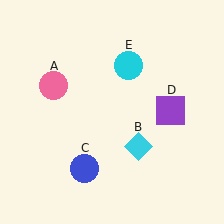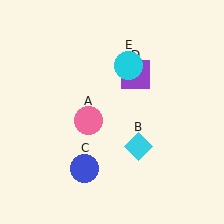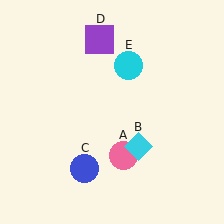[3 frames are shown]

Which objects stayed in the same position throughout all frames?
Cyan diamond (object B) and blue circle (object C) and cyan circle (object E) remained stationary.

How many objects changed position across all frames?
2 objects changed position: pink circle (object A), purple square (object D).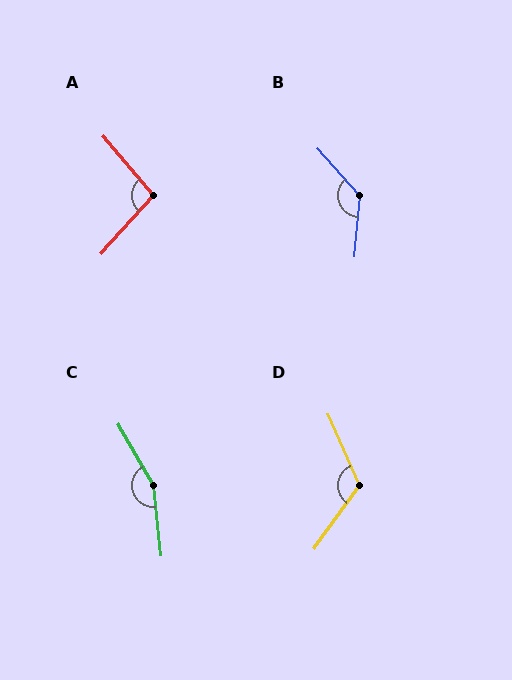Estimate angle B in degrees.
Approximately 134 degrees.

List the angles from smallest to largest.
A (98°), D (120°), B (134°), C (156°).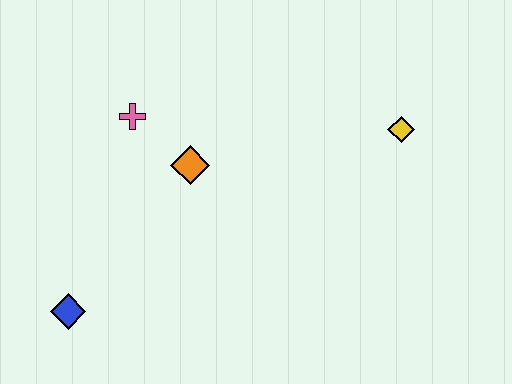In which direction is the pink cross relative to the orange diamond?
The pink cross is to the left of the orange diamond.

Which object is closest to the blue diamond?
The orange diamond is closest to the blue diamond.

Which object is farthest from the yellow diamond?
The blue diamond is farthest from the yellow diamond.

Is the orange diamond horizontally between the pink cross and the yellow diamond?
Yes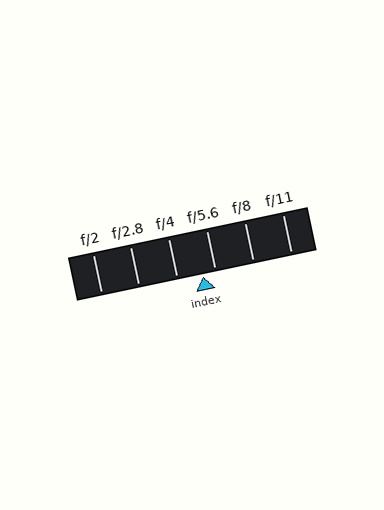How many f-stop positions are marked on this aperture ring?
There are 6 f-stop positions marked.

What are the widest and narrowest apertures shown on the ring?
The widest aperture shown is f/2 and the narrowest is f/11.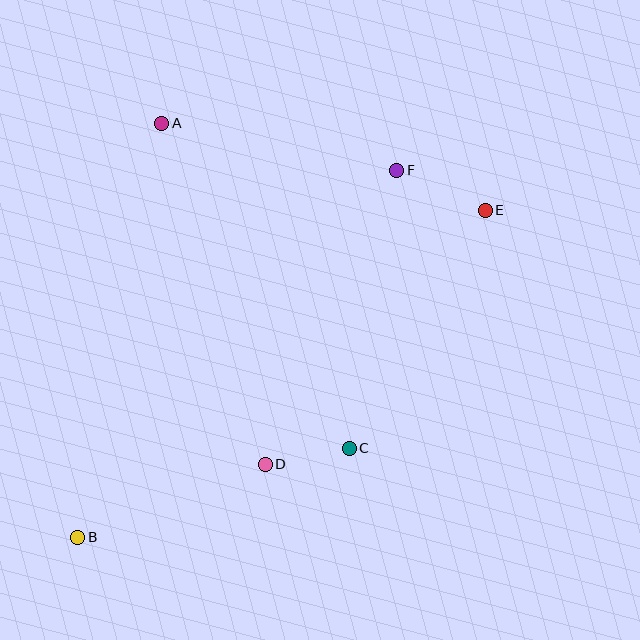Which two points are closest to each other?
Points C and D are closest to each other.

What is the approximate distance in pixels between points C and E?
The distance between C and E is approximately 274 pixels.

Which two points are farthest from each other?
Points B and E are farthest from each other.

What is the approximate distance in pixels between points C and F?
The distance between C and F is approximately 282 pixels.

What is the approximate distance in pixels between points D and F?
The distance between D and F is approximately 322 pixels.